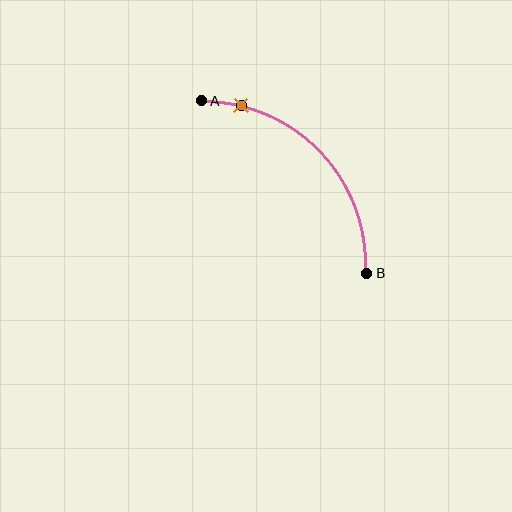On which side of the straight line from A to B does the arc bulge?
The arc bulges above and to the right of the straight line connecting A and B.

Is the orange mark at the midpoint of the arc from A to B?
No. The orange mark lies on the arc but is closer to endpoint A. The arc midpoint would be at the point on the curve equidistant along the arc from both A and B.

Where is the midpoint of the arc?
The arc midpoint is the point on the curve farthest from the straight line joining A and B. It sits above and to the right of that line.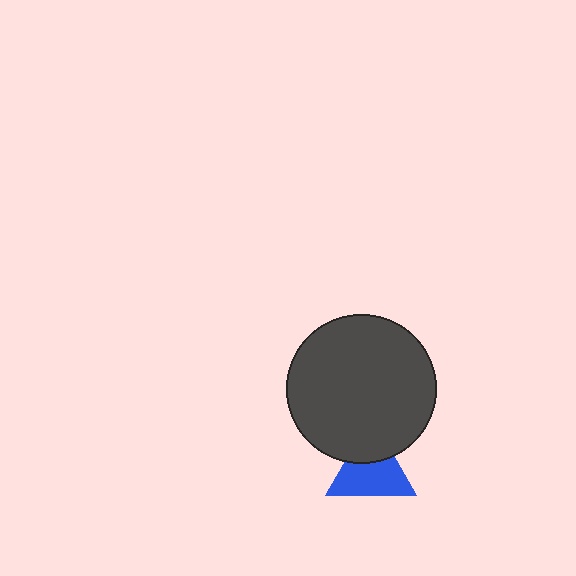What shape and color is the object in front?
The object in front is a dark gray circle.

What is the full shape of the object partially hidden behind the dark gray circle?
The partially hidden object is a blue triangle.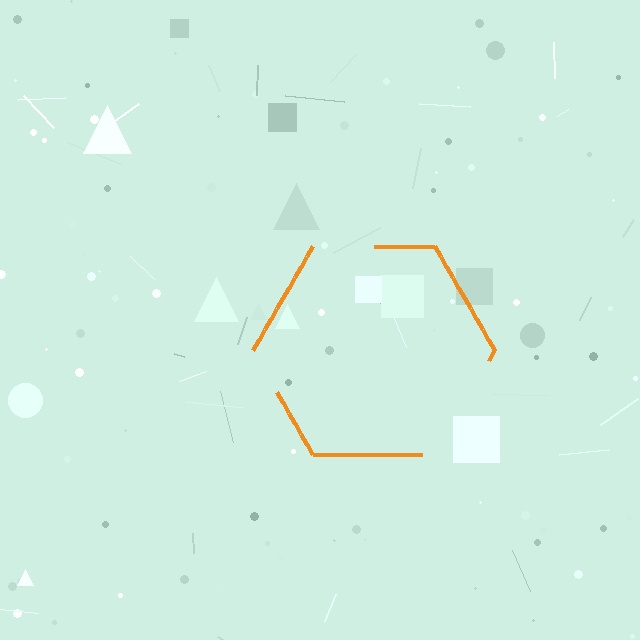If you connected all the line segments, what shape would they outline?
They would outline a hexagon.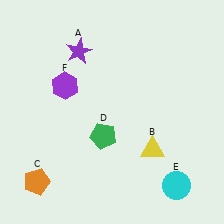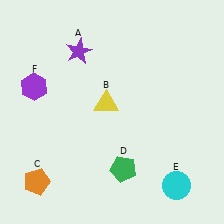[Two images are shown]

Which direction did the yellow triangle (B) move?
The yellow triangle (B) moved up.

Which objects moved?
The objects that moved are: the yellow triangle (B), the green pentagon (D), the purple hexagon (F).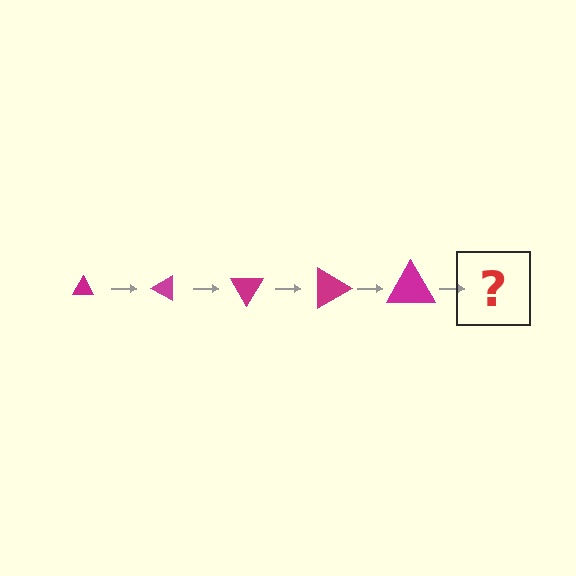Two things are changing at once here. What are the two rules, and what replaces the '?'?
The two rules are that the triangle grows larger each step and it rotates 30 degrees each step. The '?' should be a triangle, larger than the previous one and rotated 150 degrees from the start.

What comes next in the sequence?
The next element should be a triangle, larger than the previous one and rotated 150 degrees from the start.